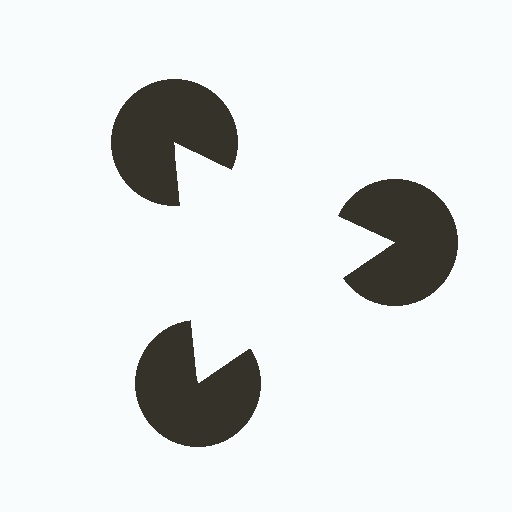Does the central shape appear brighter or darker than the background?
It typically appears slightly brighter than the background, even though no actual brightness change is drawn.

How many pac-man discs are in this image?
There are 3 — one at each vertex of the illusory triangle.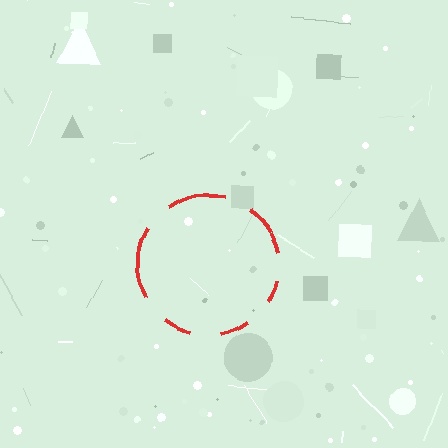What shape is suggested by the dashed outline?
The dashed outline suggests a circle.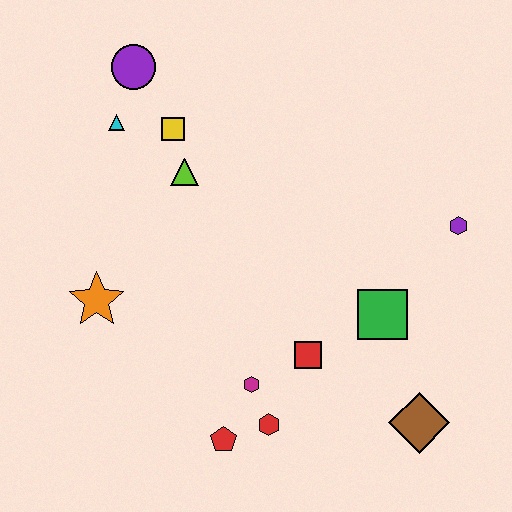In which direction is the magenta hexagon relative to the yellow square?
The magenta hexagon is below the yellow square.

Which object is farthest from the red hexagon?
The purple circle is farthest from the red hexagon.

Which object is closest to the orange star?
The lime triangle is closest to the orange star.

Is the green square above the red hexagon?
Yes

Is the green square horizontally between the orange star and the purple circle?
No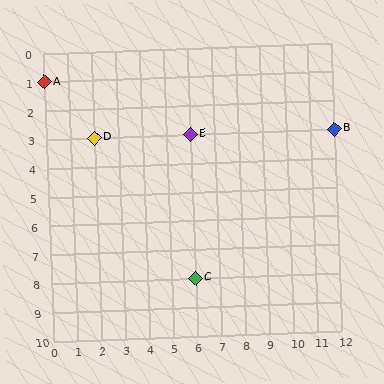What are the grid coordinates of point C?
Point C is at grid coordinates (6, 8).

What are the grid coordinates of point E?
Point E is at grid coordinates (6, 3).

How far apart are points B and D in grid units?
Points B and D are 10 columns apart.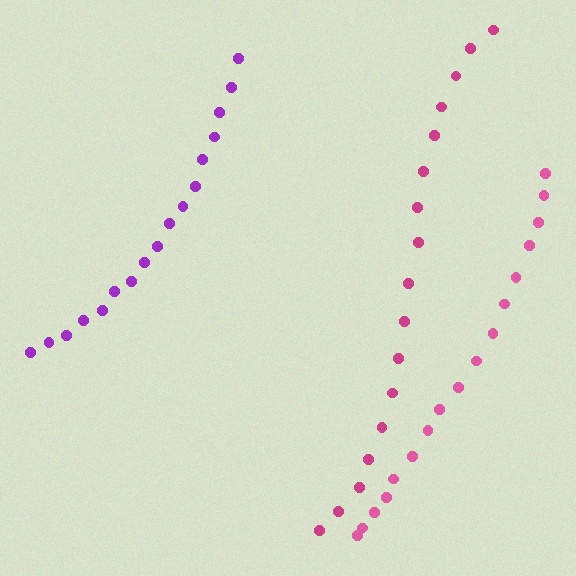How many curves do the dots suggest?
There are 3 distinct paths.